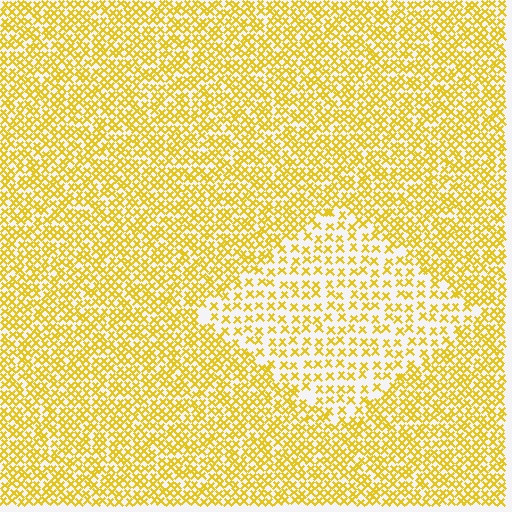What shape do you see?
I see a diamond.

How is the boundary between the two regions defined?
The boundary is defined by a change in element density (approximately 1.9x ratio). All elements are the same color, size, and shape.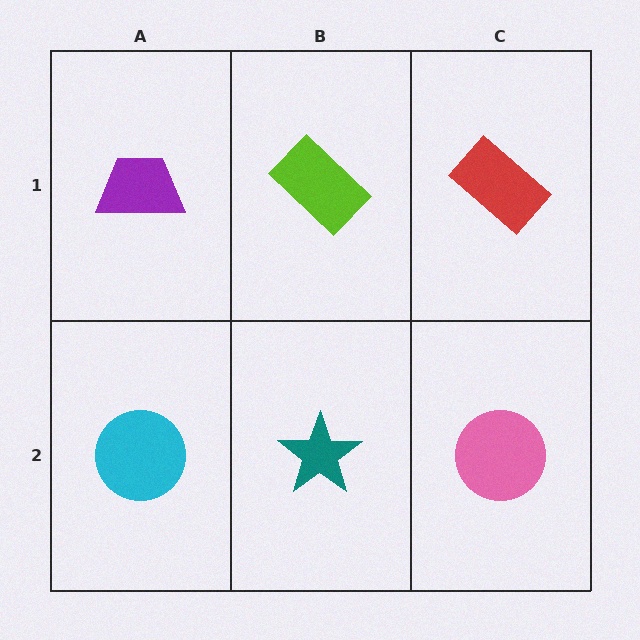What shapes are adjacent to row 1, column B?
A teal star (row 2, column B), a purple trapezoid (row 1, column A), a red rectangle (row 1, column C).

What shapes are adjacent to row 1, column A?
A cyan circle (row 2, column A), a lime rectangle (row 1, column B).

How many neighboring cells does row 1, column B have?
3.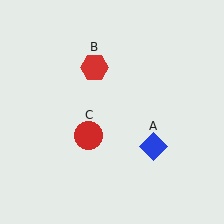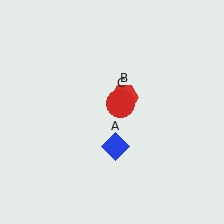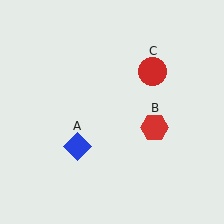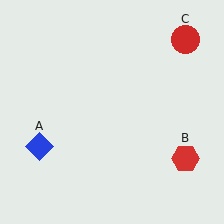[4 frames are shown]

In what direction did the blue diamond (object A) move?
The blue diamond (object A) moved left.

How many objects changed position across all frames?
3 objects changed position: blue diamond (object A), red hexagon (object B), red circle (object C).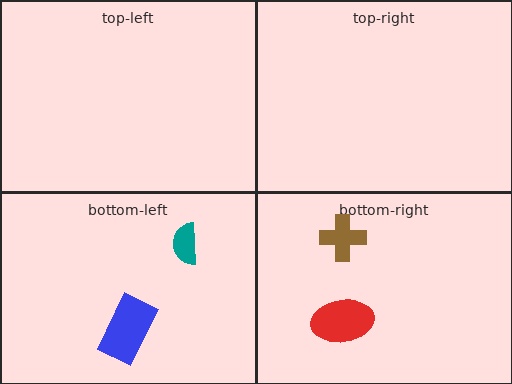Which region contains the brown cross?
The bottom-right region.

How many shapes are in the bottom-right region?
2.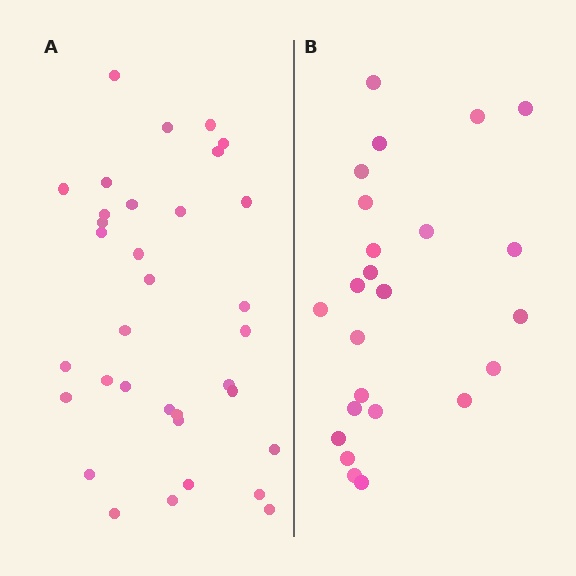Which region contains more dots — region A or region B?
Region A (the left region) has more dots.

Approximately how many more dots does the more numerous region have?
Region A has roughly 10 or so more dots than region B.